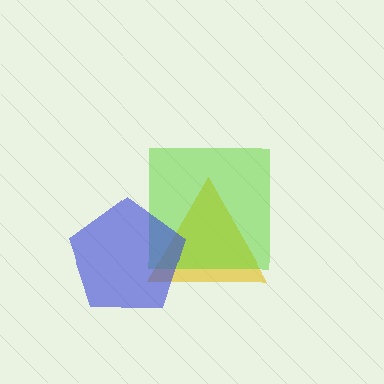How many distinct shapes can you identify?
There are 3 distinct shapes: a yellow triangle, a lime square, a blue pentagon.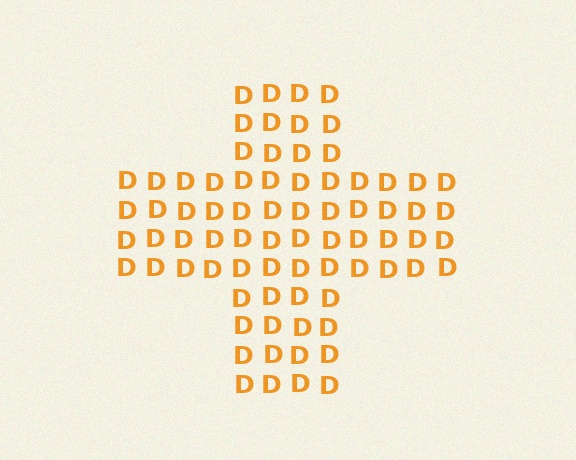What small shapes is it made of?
It is made of small letter D's.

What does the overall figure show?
The overall figure shows a cross.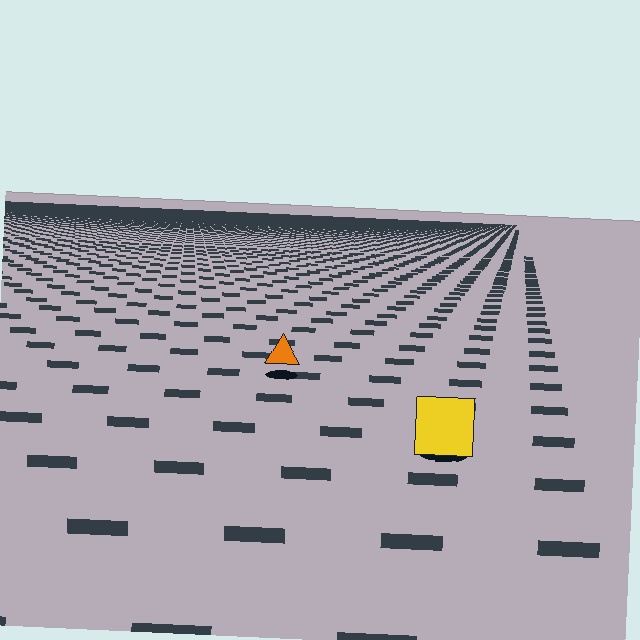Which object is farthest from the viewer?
The orange triangle is farthest from the viewer. It appears smaller and the ground texture around it is denser.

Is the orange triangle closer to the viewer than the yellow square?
No. The yellow square is closer — you can tell from the texture gradient: the ground texture is coarser near it.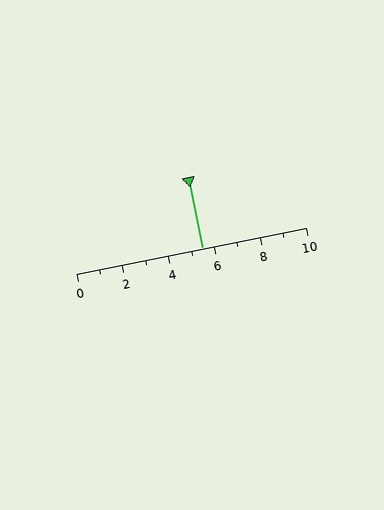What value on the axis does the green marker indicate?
The marker indicates approximately 5.5.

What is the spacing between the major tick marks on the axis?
The major ticks are spaced 2 apart.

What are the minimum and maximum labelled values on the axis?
The axis runs from 0 to 10.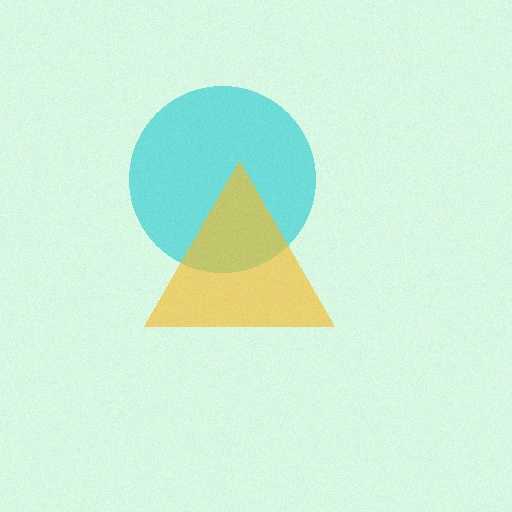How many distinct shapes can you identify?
There are 2 distinct shapes: a cyan circle, a yellow triangle.